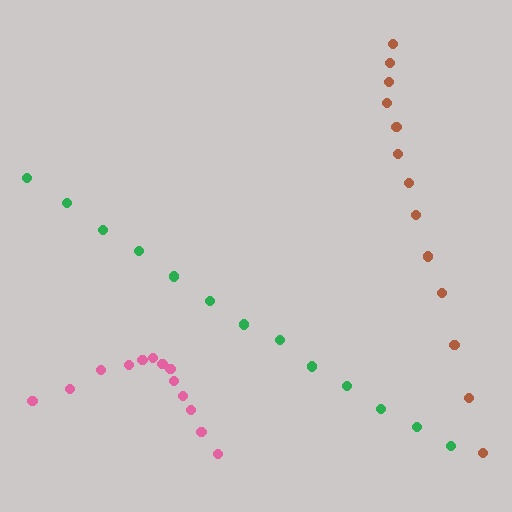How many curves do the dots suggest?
There are 3 distinct paths.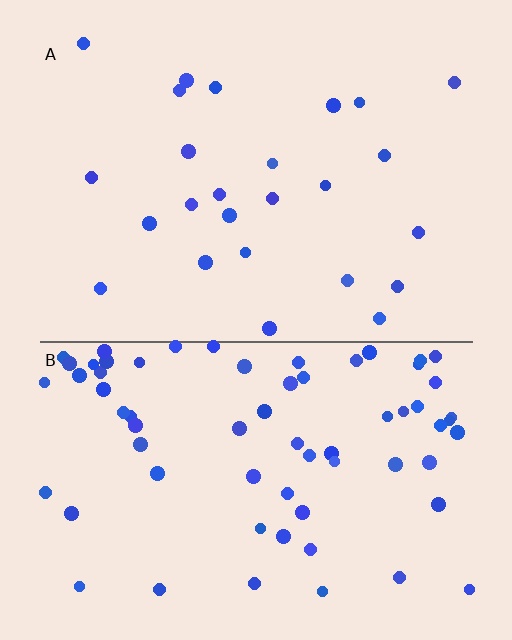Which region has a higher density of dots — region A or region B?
B (the bottom).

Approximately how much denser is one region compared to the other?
Approximately 2.7× — region B over region A.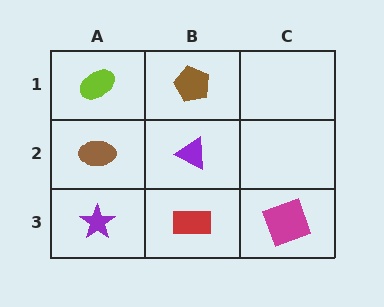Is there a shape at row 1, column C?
No, that cell is empty.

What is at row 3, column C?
A magenta square.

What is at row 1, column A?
A lime ellipse.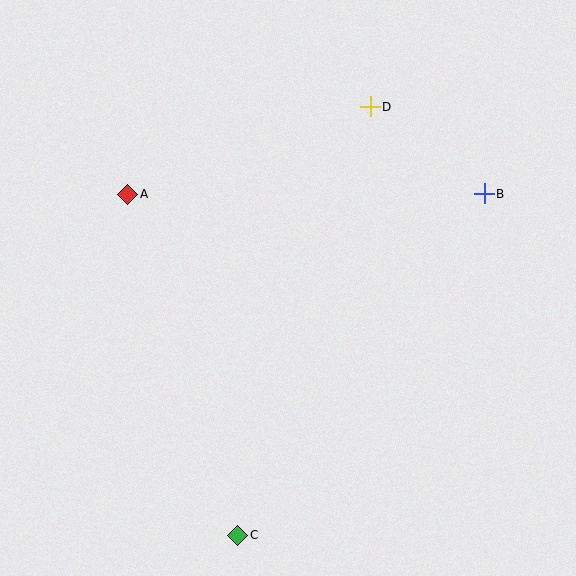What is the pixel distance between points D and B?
The distance between D and B is 143 pixels.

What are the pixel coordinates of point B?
Point B is at (485, 194).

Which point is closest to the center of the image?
Point A at (128, 194) is closest to the center.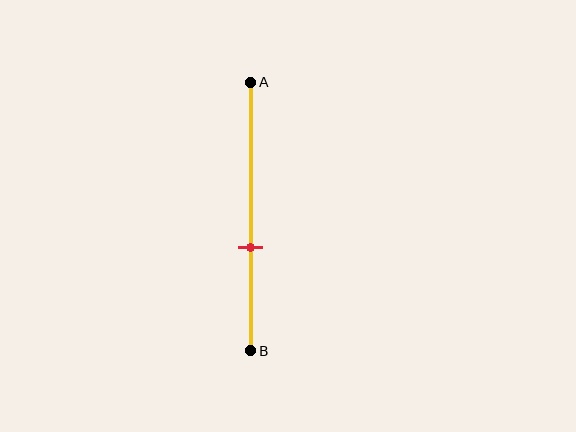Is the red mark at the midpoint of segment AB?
No, the mark is at about 60% from A, not at the 50% midpoint.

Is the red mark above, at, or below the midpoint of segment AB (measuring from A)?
The red mark is below the midpoint of segment AB.